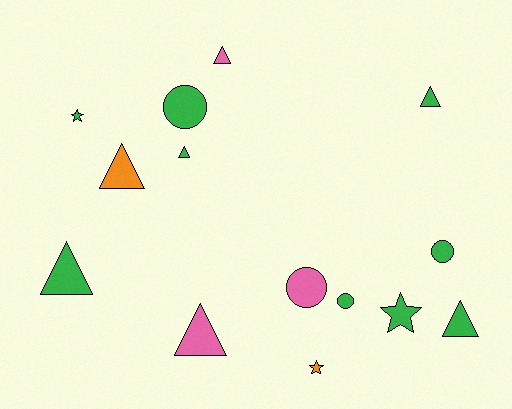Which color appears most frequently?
Green, with 9 objects.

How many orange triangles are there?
There is 1 orange triangle.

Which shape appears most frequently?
Triangle, with 7 objects.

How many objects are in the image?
There are 14 objects.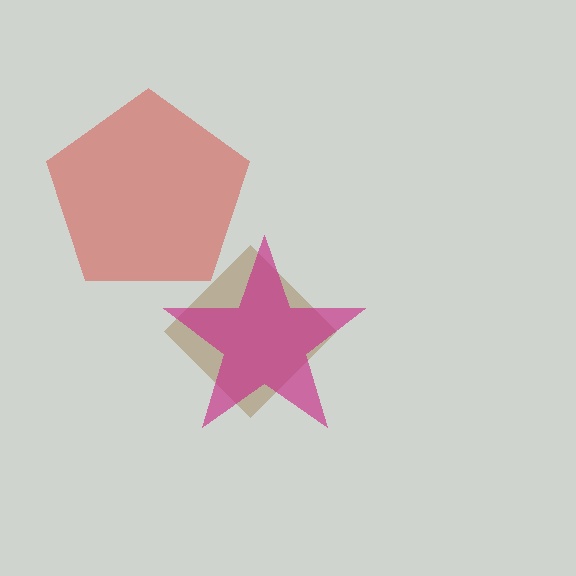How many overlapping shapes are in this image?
There are 3 overlapping shapes in the image.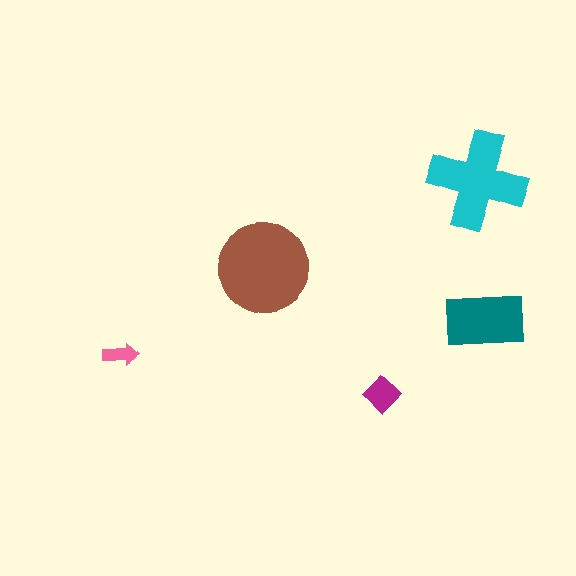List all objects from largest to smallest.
The brown circle, the cyan cross, the teal rectangle, the magenta diamond, the pink arrow.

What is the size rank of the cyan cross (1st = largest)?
2nd.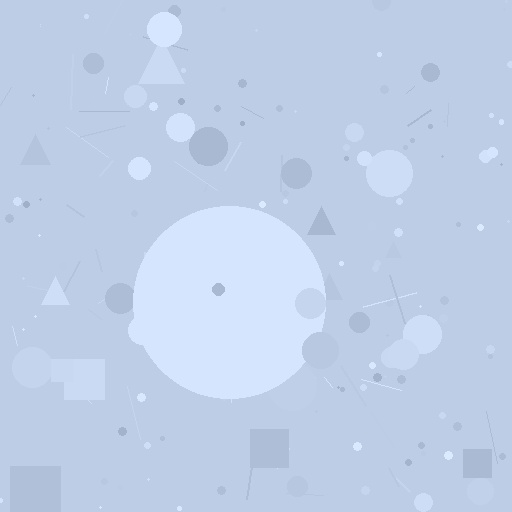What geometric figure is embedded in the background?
A circle is embedded in the background.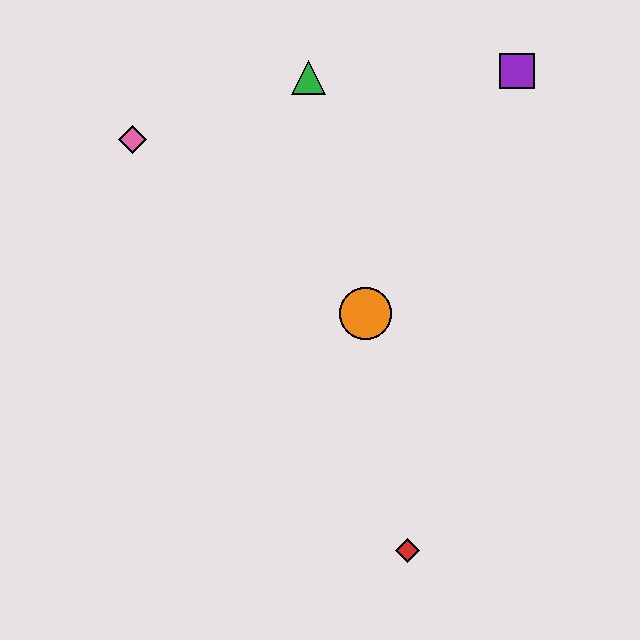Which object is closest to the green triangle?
The pink diamond is closest to the green triangle.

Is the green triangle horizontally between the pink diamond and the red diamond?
Yes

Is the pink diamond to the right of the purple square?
No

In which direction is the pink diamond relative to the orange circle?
The pink diamond is to the left of the orange circle.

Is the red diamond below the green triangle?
Yes